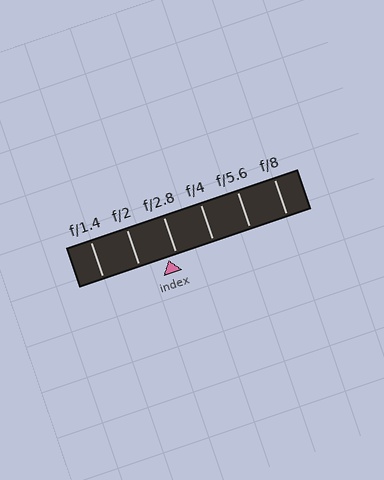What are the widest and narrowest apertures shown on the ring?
The widest aperture shown is f/1.4 and the narrowest is f/8.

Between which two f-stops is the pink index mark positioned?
The index mark is between f/2 and f/2.8.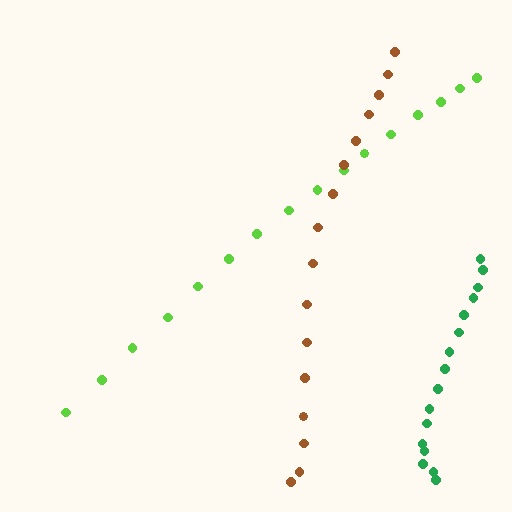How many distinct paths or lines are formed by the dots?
There are 3 distinct paths.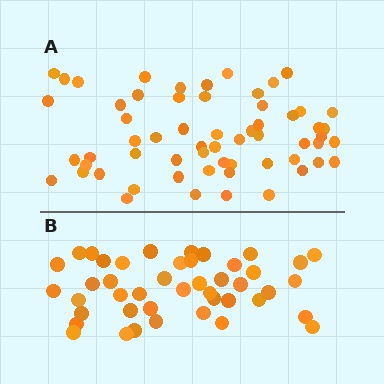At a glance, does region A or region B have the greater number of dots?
Region A (the top region) has more dots.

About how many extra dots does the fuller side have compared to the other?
Region A has approximately 15 more dots than region B.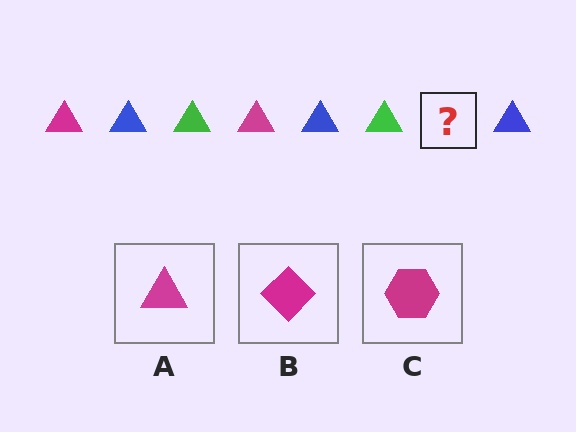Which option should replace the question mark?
Option A.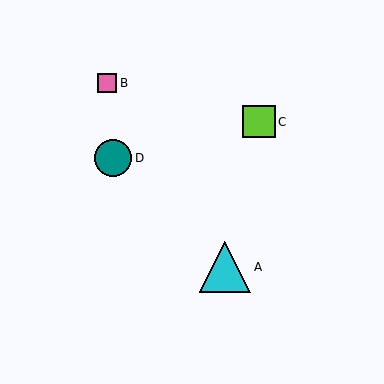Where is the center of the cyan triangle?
The center of the cyan triangle is at (225, 267).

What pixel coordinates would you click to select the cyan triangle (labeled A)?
Click at (225, 267) to select the cyan triangle A.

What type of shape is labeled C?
Shape C is a lime square.